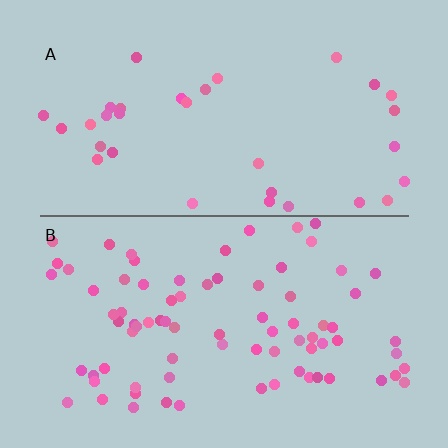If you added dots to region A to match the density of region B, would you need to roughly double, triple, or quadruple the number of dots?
Approximately double.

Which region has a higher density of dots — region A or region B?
B (the bottom).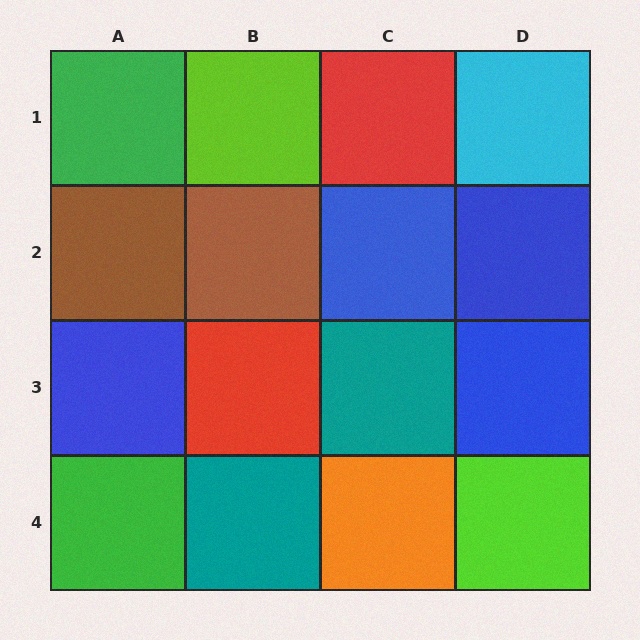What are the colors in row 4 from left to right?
Green, teal, orange, lime.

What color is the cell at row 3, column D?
Blue.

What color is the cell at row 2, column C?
Blue.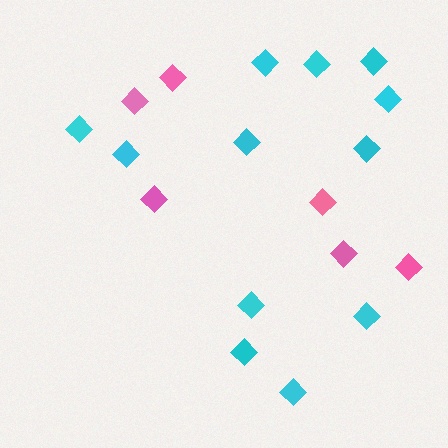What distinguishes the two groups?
There are 2 groups: one group of pink diamonds (6) and one group of cyan diamonds (12).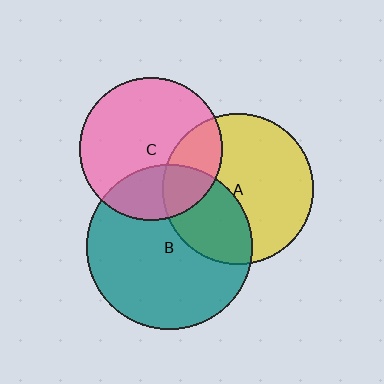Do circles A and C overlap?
Yes.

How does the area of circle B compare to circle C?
Approximately 1.3 times.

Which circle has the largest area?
Circle B (teal).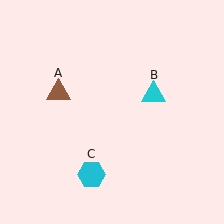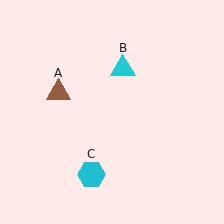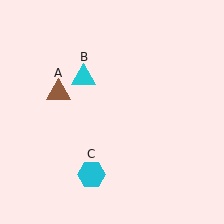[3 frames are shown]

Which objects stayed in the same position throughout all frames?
Brown triangle (object A) and cyan hexagon (object C) remained stationary.